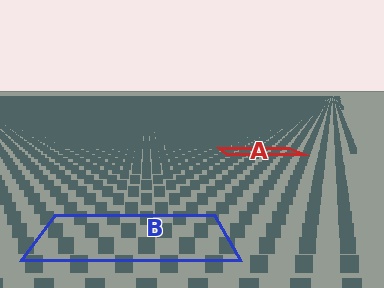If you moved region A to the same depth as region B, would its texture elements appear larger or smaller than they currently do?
They would appear larger. At a closer depth, the same texture elements are projected at a bigger on-screen size.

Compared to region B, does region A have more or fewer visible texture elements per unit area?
Region A has more texture elements per unit area — they are packed more densely because it is farther away.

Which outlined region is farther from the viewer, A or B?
Region A is farther from the viewer — the texture elements inside it appear smaller and more densely packed.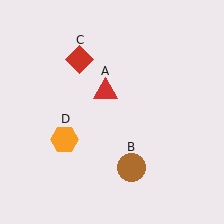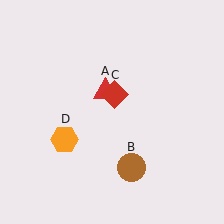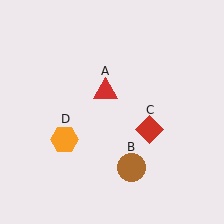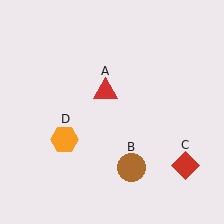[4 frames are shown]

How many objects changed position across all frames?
1 object changed position: red diamond (object C).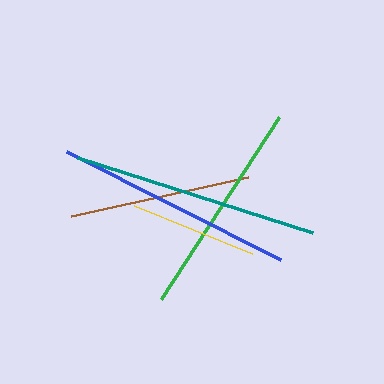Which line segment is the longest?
The teal line is the longest at approximately 246 pixels.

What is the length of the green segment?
The green segment is approximately 217 pixels long.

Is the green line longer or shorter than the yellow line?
The green line is longer than the yellow line.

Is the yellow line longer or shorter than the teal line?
The teal line is longer than the yellow line.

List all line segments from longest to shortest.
From longest to shortest: teal, blue, green, brown, yellow.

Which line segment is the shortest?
The yellow line is the shortest at approximately 127 pixels.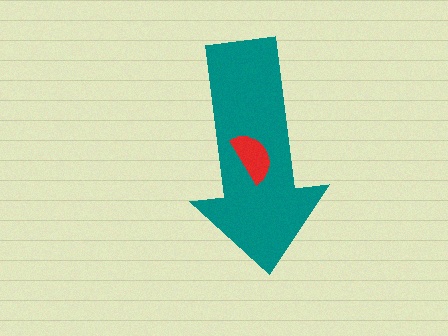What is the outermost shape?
The teal arrow.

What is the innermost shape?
The red semicircle.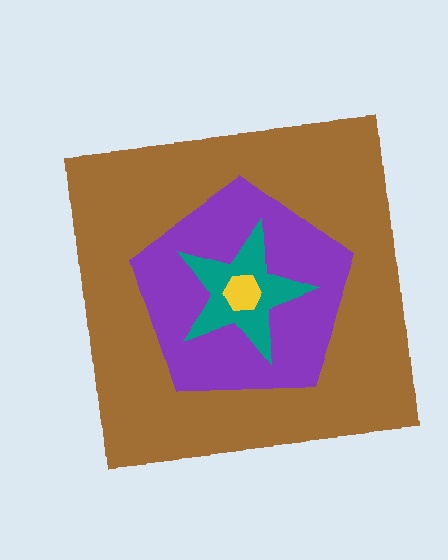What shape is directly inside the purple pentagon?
The teal star.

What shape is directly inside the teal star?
The yellow hexagon.